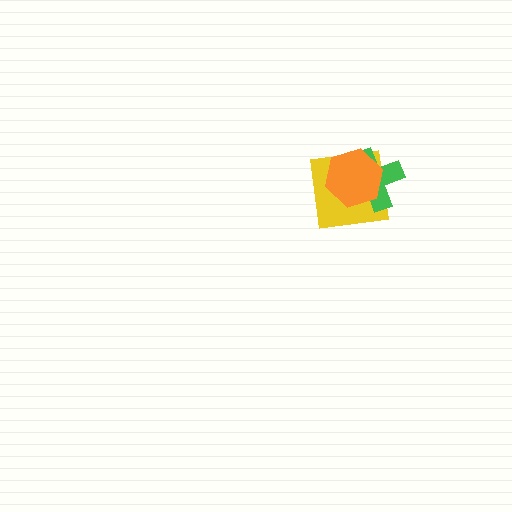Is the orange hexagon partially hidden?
No, no other shape covers it.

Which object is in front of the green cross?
The orange hexagon is in front of the green cross.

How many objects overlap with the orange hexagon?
2 objects overlap with the orange hexagon.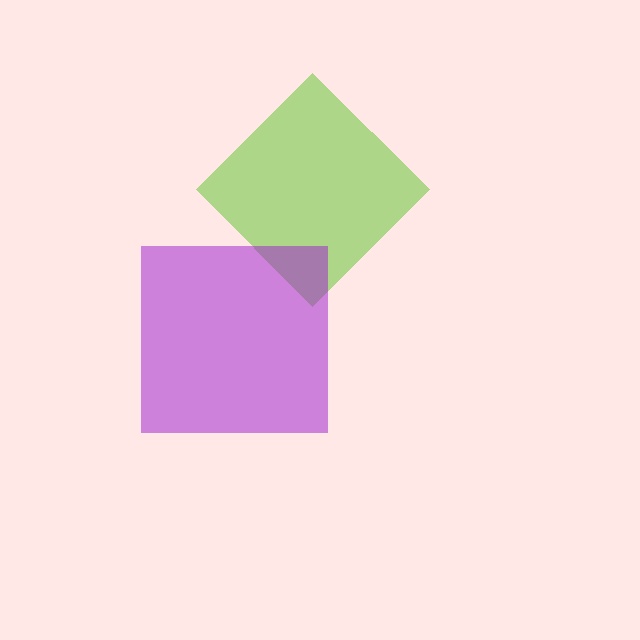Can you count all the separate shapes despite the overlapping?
Yes, there are 2 separate shapes.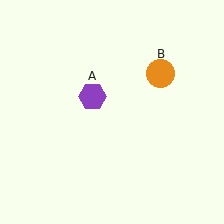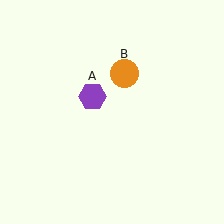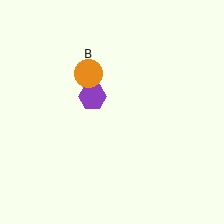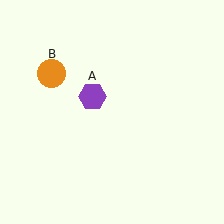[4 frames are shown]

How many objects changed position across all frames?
1 object changed position: orange circle (object B).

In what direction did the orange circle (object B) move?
The orange circle (object B) moved left.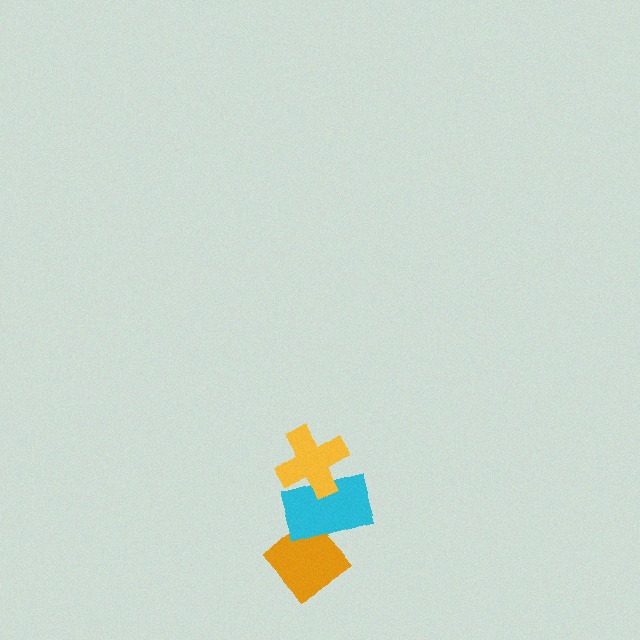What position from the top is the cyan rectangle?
The cyan rectangle is 2nd from the top.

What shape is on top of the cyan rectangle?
The yellow cross is on top of the cyan rectangle.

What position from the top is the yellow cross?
The yellow cross is 1st from the top.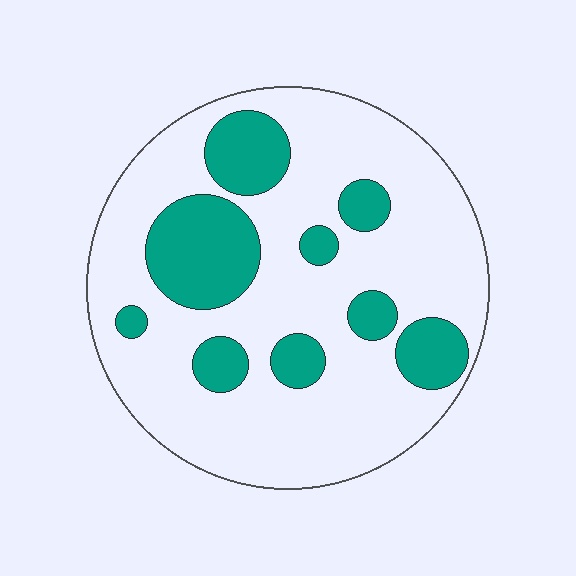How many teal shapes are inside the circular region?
9.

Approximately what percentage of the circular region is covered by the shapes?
Approximately 25%.